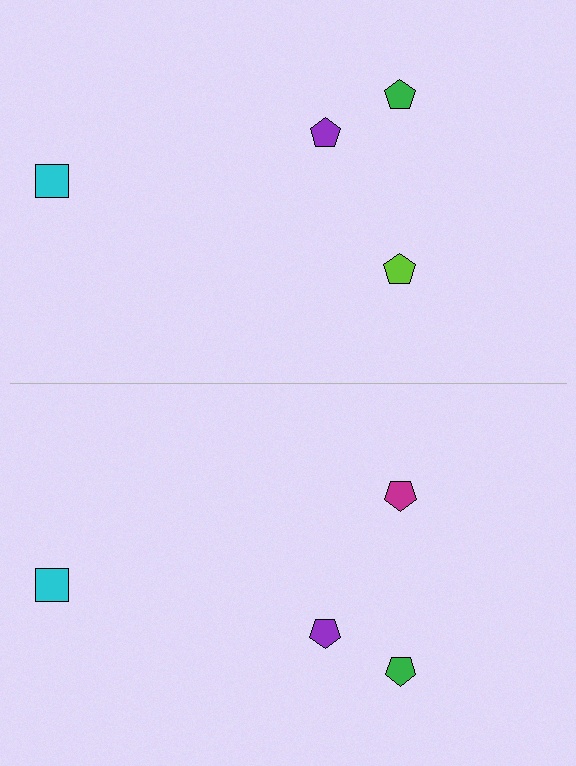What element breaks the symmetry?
The magenta pentagon on the bottom side breaks the symmetry — its mirror counterpart is lime.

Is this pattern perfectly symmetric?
No, the pattern is not perfectly symmetric. The magenta pentagon on the bottom side breaks the symmetry — its mirror counterpart is lime.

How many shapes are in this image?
There are 8 shapes in this image.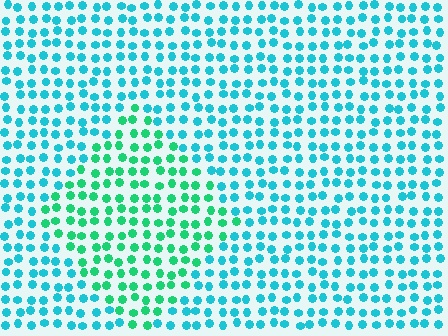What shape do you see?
I see a diamond.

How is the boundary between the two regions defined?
The boundary is defined purely by a slight shift in hue (about 36 degrees). Spacing, size, and orientation are identical on both sides.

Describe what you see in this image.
The image is filled with small cyan elements in a uniform arrangement. A diamond-shaped region is visible where the elements are tinted to a slightly different hue, forming a subtle color boundary.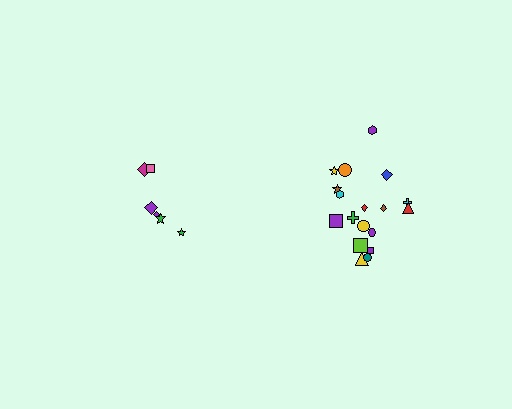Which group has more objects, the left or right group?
The right group.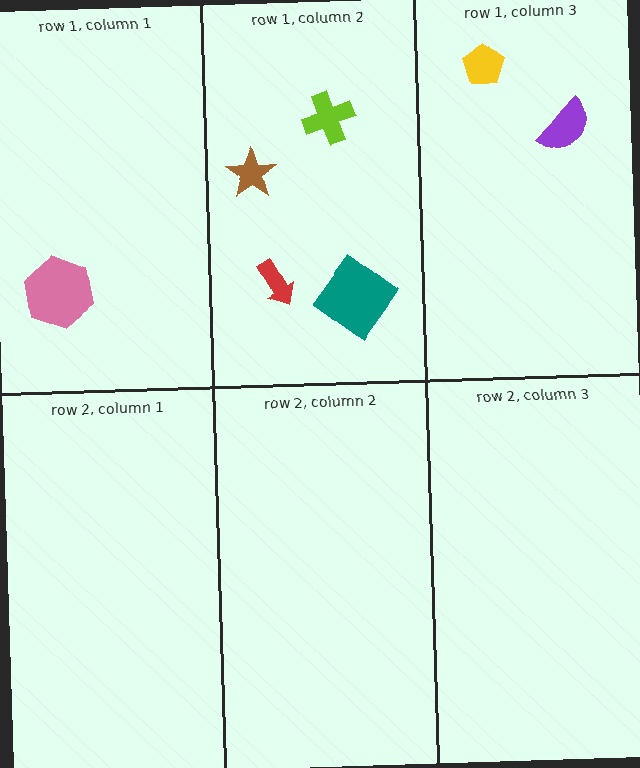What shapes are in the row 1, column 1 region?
The pink hexagon.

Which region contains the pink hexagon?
The row 1, column 1 region.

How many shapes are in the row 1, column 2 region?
4.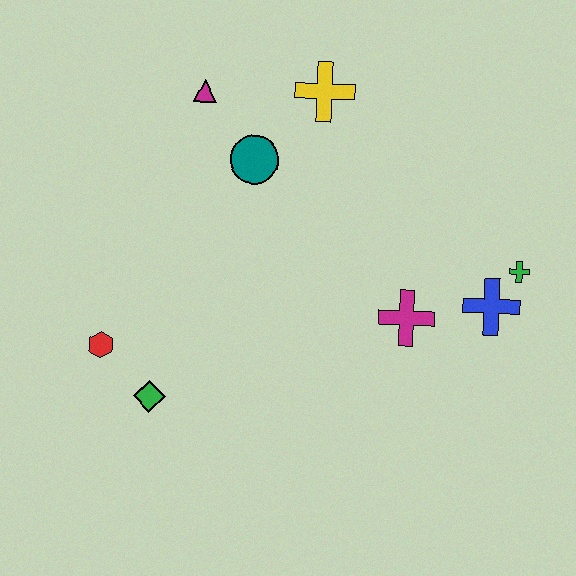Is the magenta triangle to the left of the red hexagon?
No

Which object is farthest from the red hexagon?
The green cross is farthest from the red hexagon.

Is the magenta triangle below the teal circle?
No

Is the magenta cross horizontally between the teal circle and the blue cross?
Yes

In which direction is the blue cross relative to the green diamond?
The blue cross is to the right of the green diamond.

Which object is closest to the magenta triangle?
The teal circle is closest to the magenta triangle.